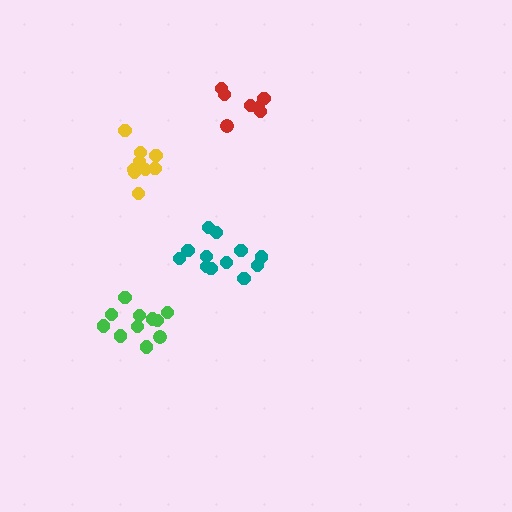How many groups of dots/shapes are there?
There are 4 groups.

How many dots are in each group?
Group 1: 11 dots, Group 2: 7 dots, Group 3: 12 dots, Group 4: 9 dots (39 total).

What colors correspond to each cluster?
The clusters are colored: green, red, teal, yellow.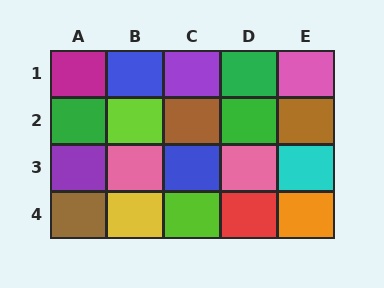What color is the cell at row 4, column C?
Lime.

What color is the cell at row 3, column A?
Purple.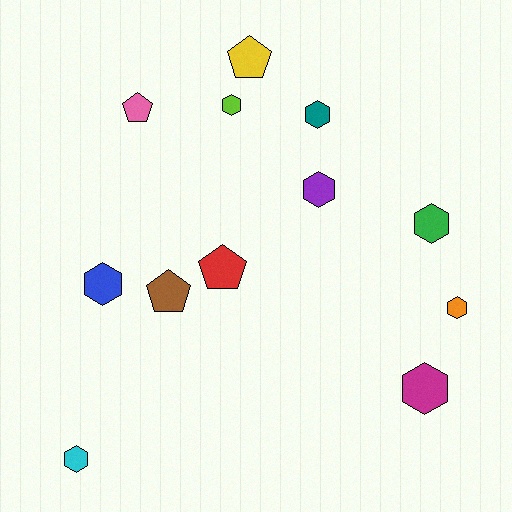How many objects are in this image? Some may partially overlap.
There are 12 objects.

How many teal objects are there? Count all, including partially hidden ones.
There is 1 teal object.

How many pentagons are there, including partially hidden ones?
There are 4 pentagons.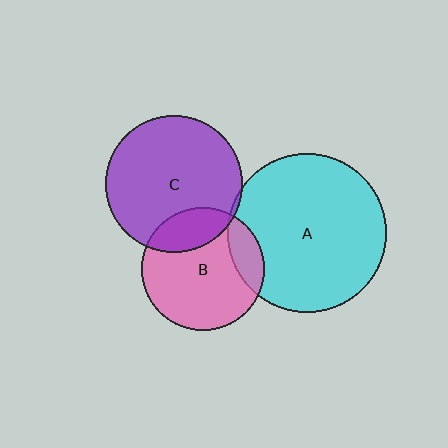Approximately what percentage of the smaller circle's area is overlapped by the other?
Approximately 20%.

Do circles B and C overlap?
Yes.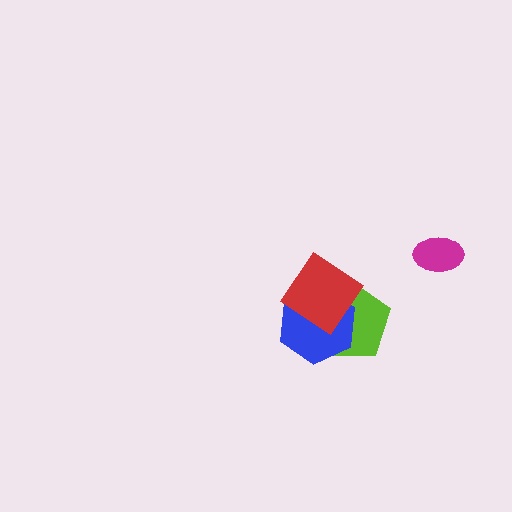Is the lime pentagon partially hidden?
Yes, it is partially covered by another shape.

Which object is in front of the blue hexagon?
The red diamond is in front of the blue hexagon.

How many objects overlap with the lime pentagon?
2 objects overlap with the lime pentagon.